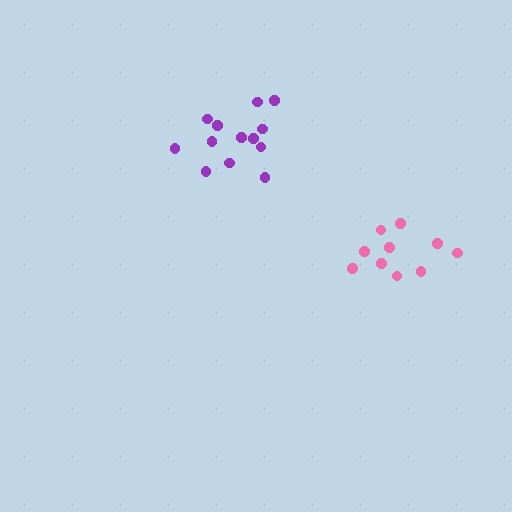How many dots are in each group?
Group 1: 10 dots, Group 2: 13 dots (23 total).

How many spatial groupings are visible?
There are 2 spatial groupings.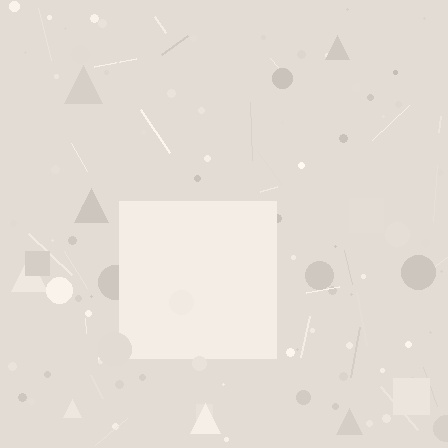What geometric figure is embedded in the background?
A square is embedded in the background.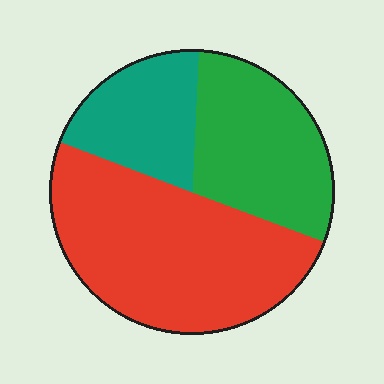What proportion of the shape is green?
Green takes up about one third (1/3) of the shape.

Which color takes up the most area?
Red, at roughly 50%.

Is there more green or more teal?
Green.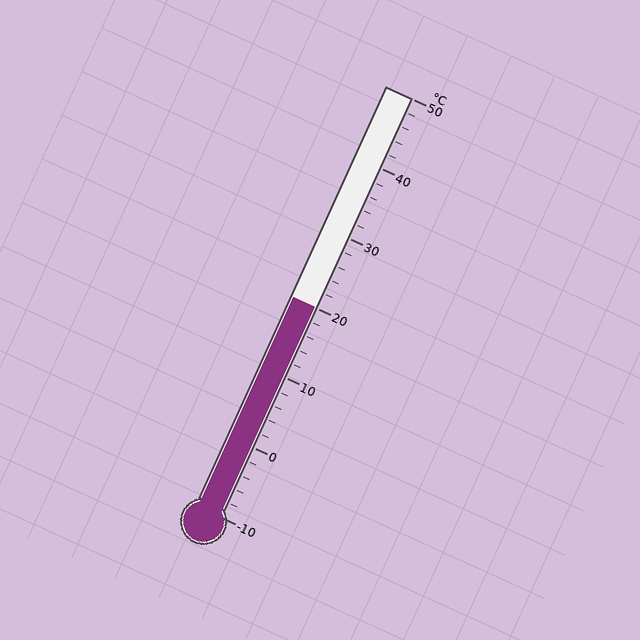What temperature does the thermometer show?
The thermometer shows approximately 20°C.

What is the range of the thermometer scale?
The thermometer scale ranges from -10°C to 50°C.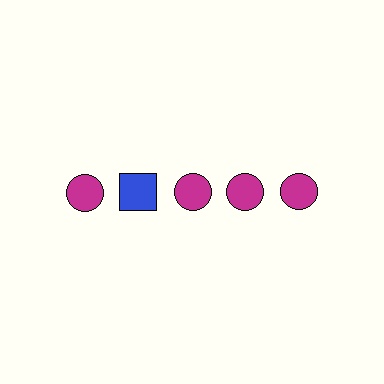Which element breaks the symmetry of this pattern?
The blue square in the top row, second from left column breaks the symmetry. All other shapes are magenta circles.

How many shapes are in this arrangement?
There are 5 shapes arranged in a grid pattern.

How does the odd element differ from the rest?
It differs in both color (blue instead of magenta) and shape (square instead of circle).